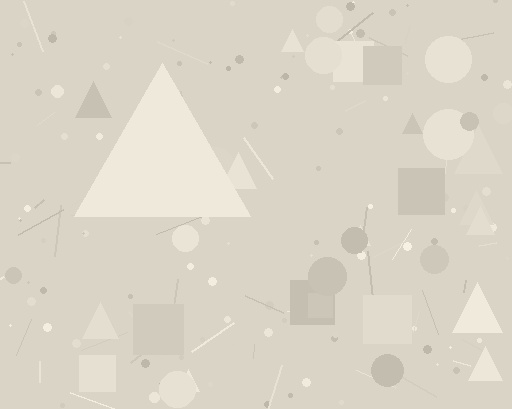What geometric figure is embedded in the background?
A triangle is embedded in the background.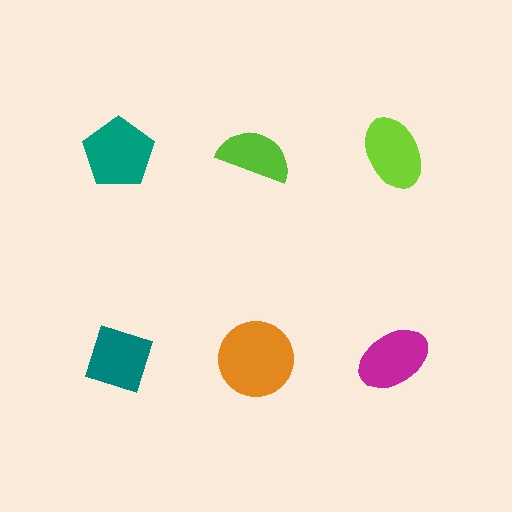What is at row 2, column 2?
An orange circle.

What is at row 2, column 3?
A magenta ellipse.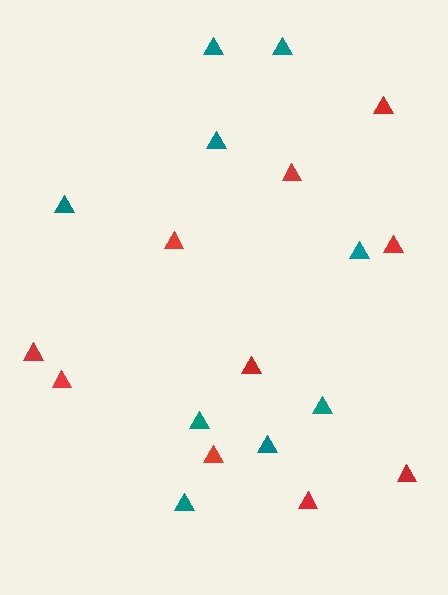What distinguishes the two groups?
There are 2 groups: one group of teal triangles (9) and one group of red triangles (10).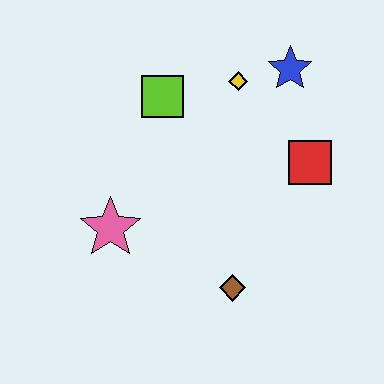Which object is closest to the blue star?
The yellow diamond is closest to the blue star.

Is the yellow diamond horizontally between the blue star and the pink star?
Yes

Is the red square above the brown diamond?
Yes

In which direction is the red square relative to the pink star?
The red square is to the right of the pink star.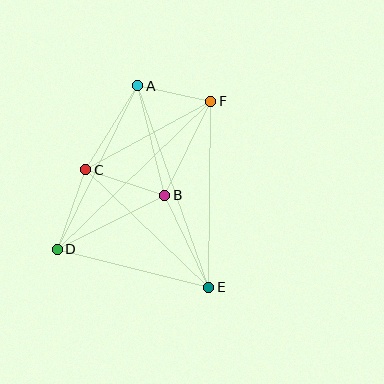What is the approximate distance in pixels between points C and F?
The distance between C and F is approximately 142 pixels.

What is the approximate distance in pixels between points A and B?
The distance between A and B is approximately 113 pixels.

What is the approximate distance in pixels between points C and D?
The distance between C and D is approximately 85 pixels.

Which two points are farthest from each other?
Points A and E are farthest from each other.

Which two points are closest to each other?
Points A and F are closest to each other.